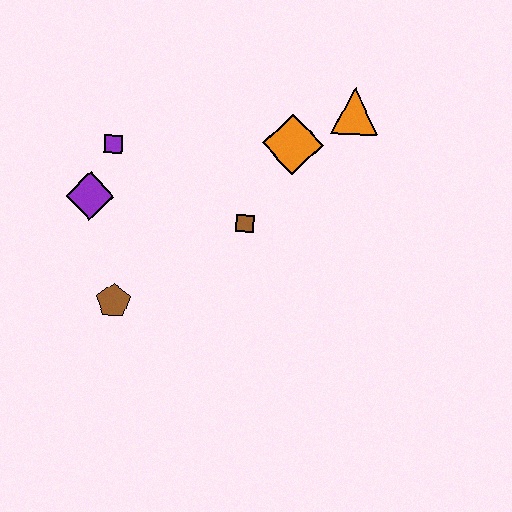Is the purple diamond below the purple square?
Yes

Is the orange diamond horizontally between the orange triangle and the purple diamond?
Yes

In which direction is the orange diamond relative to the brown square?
The orange diamond is above the brown square.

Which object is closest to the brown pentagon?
The purple diamond is closest to the brown pentagon.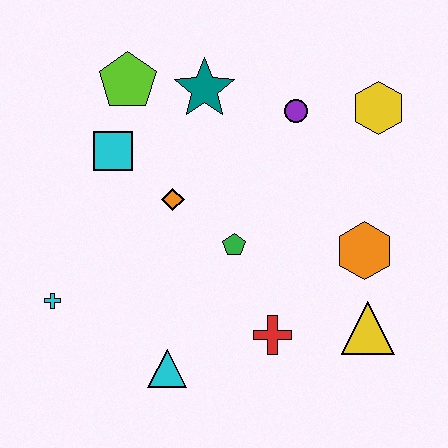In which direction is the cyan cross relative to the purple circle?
The cyan cross is to the left of the purple circle.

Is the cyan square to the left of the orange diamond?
Yes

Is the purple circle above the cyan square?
Yes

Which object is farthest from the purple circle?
The cyan cross is farthest from the purple circle.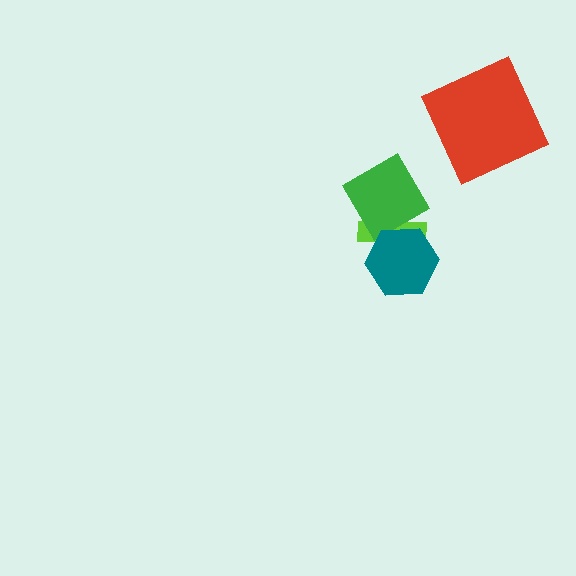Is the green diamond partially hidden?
No, no other shape covers it.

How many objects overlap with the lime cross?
2 objects overlap with the lime cross.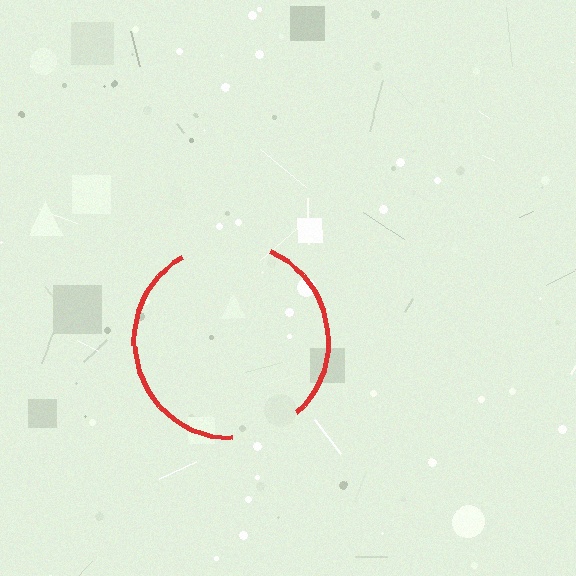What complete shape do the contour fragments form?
The contour fragments form a circle.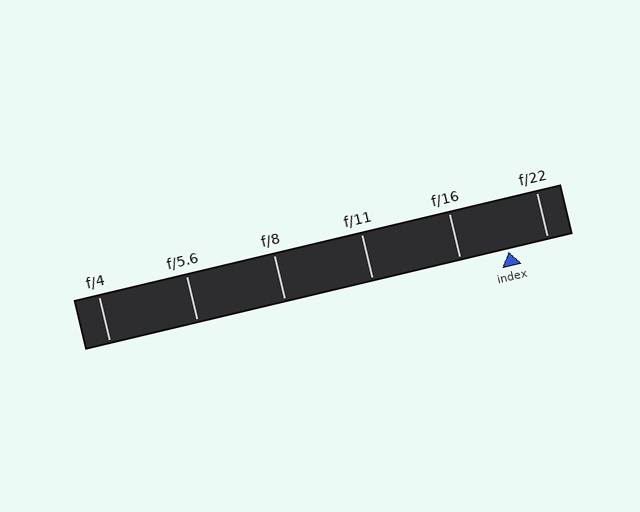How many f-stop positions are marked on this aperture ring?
There are 6 f-stop positions marked.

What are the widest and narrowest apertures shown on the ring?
The widest aperture shown is f/4 and the narrowest is f/22.